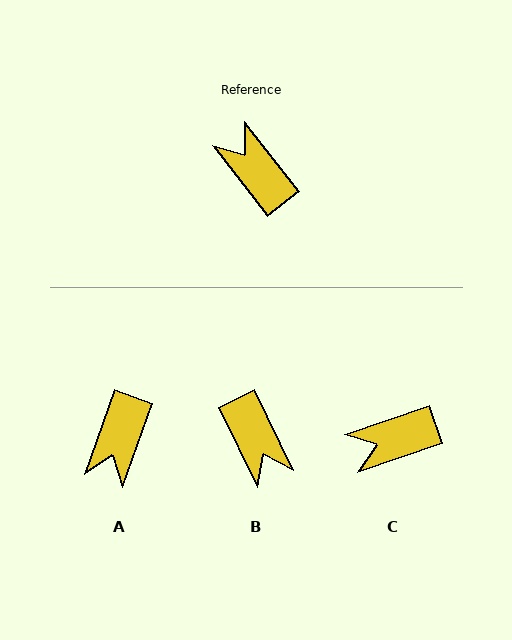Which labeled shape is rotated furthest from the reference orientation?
B, about 168 degrees away.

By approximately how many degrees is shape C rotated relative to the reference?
Approximately 71 degrees counter-clockwise.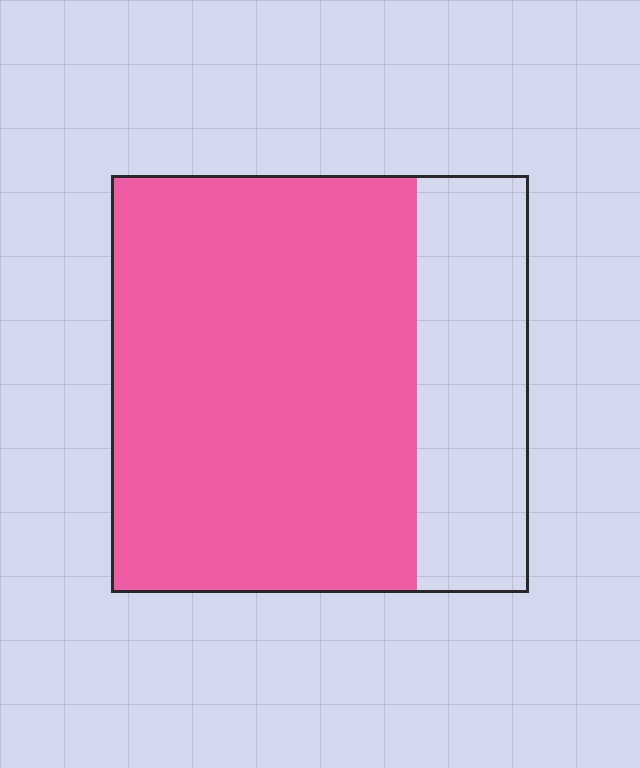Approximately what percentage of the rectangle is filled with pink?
Approximately 75%.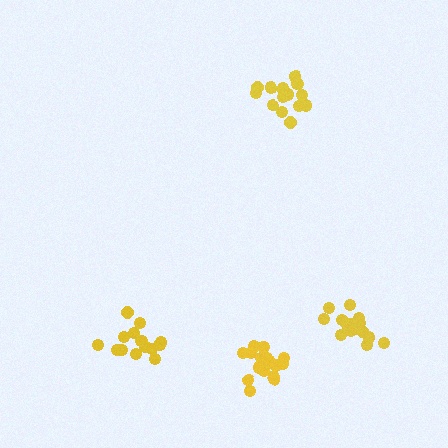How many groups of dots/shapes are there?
There are 4 groups.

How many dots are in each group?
Group 1: 15 dots, Group 2: 17 dots, Group 3: 15 dots, Group 4: 18 dots (65 total).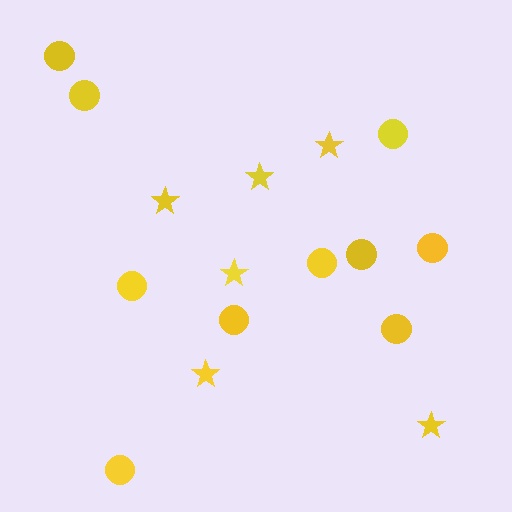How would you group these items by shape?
There are 2 groups: one group of circles (10) and one group of stars (6).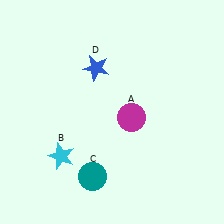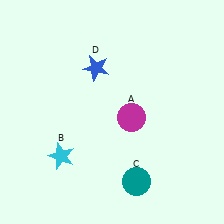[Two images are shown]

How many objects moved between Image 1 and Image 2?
1 object moved between the two images.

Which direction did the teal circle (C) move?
The teal circle (C) moved right.